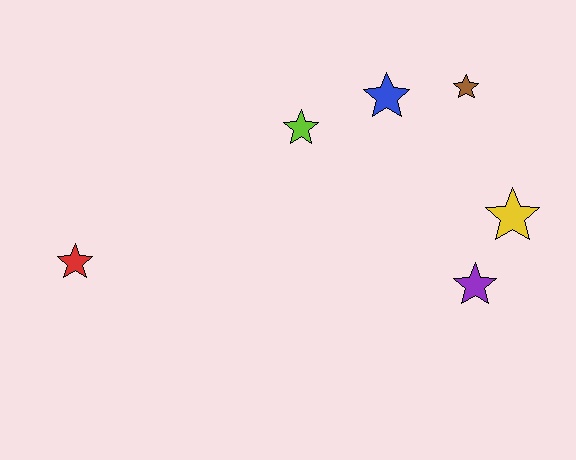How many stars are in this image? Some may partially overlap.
There are 6 stars.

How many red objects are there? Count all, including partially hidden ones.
There is 1 red object.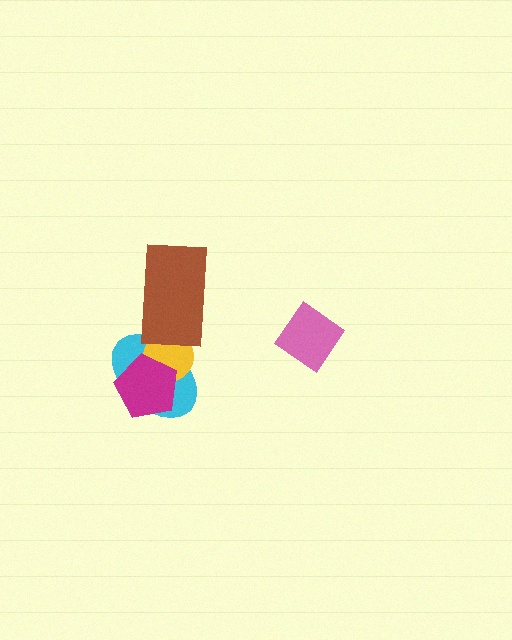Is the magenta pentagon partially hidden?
No, no other shape covers it.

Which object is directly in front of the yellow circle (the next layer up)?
The brown rectangle is directly in front of the yellow circle.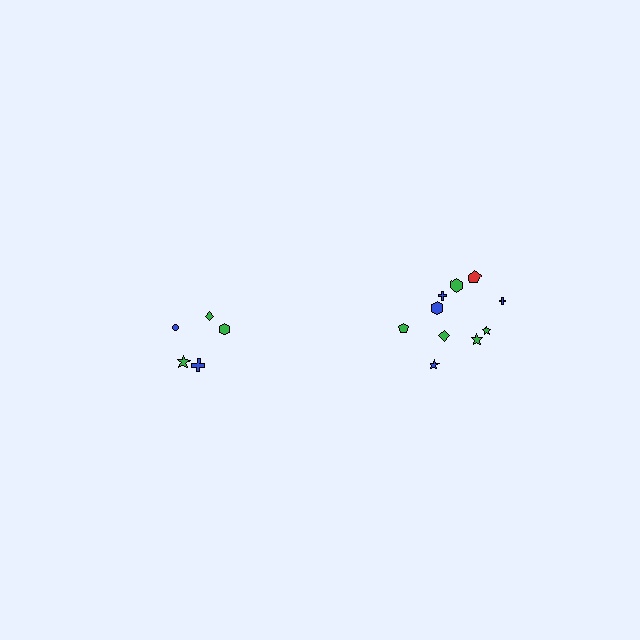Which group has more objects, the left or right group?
The right group.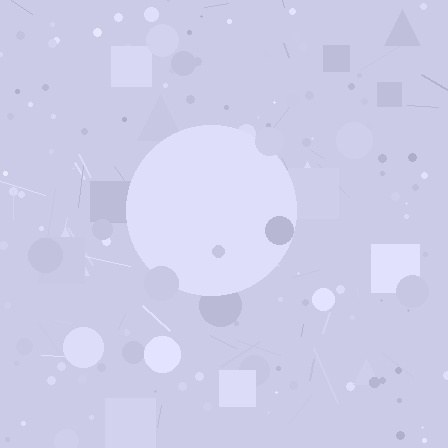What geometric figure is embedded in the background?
A circle is embedded in the background.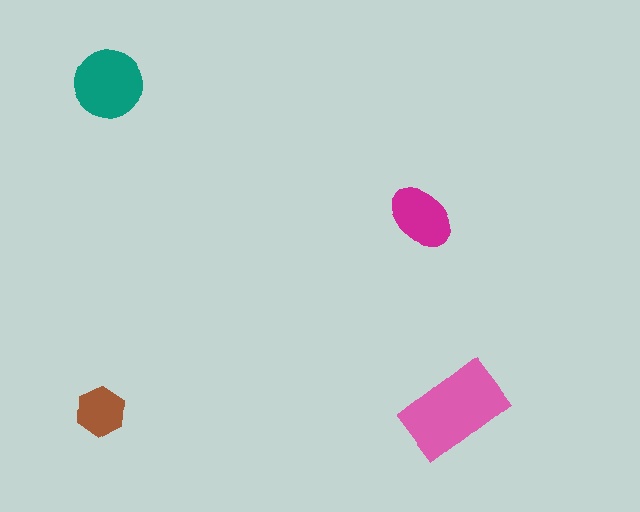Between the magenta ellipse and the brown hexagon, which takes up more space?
The magenta ellipse.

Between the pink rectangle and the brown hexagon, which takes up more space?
The pink rectangle.